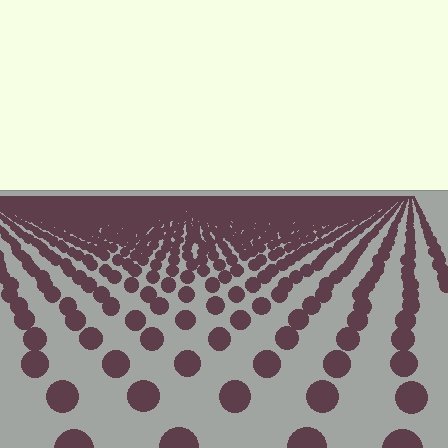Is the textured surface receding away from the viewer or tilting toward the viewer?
The surface is receding away from the viewer. Texture elements get smaller and denser toward the top.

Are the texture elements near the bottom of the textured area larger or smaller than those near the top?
Larger. Near the bottom, elements are closer to the viewer and appear at a bigger on-screen size.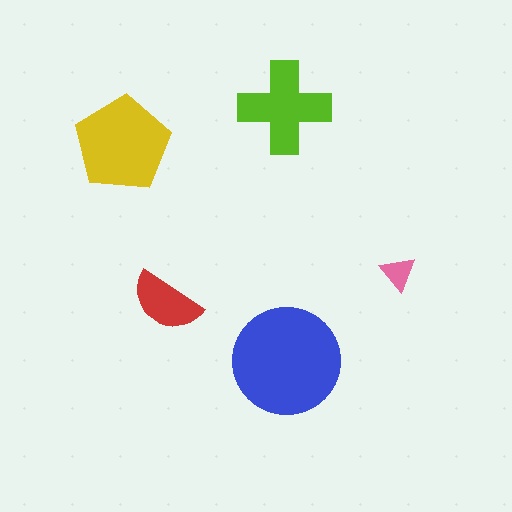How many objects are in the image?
There are 5 objects in the image.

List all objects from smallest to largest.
The pink triangle, the red semicircle, the lime cross, the yellow pentagon, the blue circle.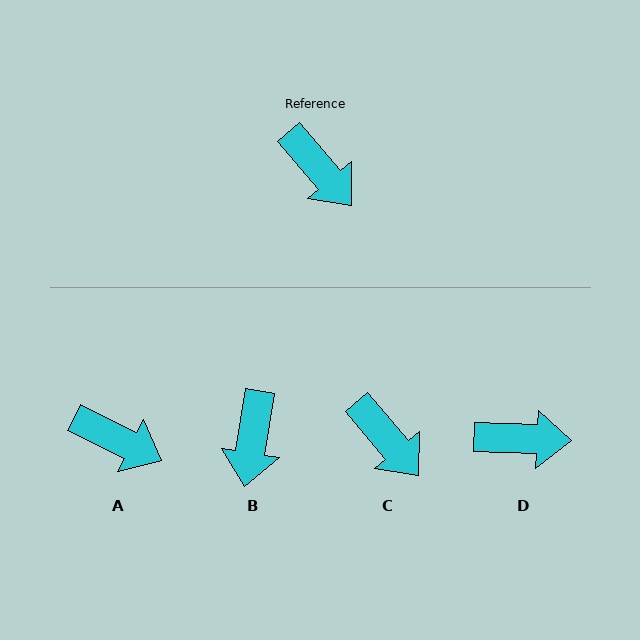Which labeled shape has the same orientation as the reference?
C.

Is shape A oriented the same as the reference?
No, it is off by about 24 degrees.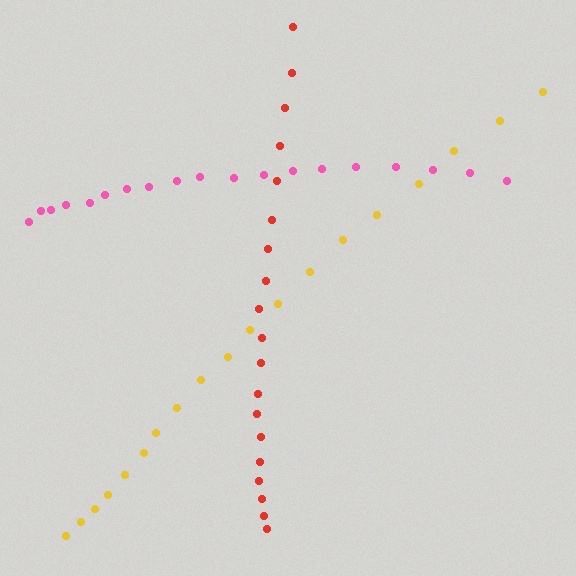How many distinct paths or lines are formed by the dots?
There are 3 distinct paths.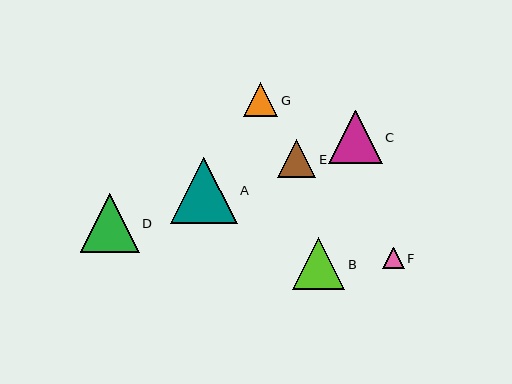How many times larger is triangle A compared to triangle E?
Triangle A is approximately 1.7 times the size of triangle E.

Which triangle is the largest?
Triangle A is the largest with a size of approximately 66 pixels.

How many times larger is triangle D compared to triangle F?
Triangle D is approximately 2.7 times the size of triangle F.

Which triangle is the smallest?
Triangle F is the smallest with a size of approximately 22 pixels.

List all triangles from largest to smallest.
From largest to smallest: A, D, C, B, E, G, F.